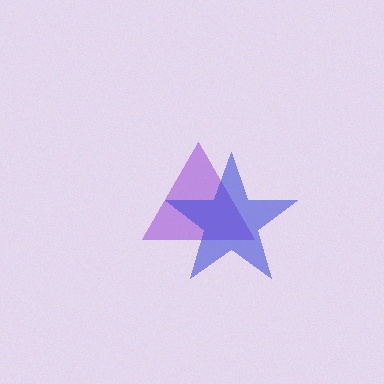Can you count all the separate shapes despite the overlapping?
Yes, there are 2 separate shapes.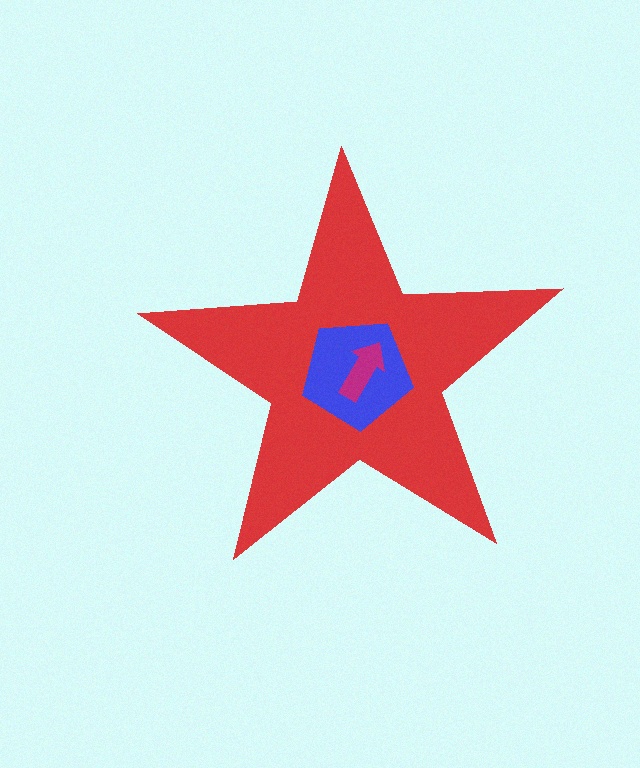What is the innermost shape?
The magenta arrow.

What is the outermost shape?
The red star.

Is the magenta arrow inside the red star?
Yes.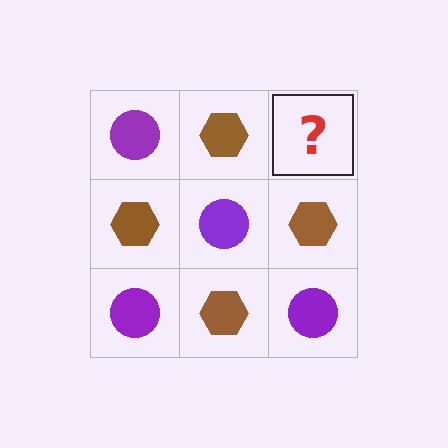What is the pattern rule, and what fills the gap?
The rule is that it alternates purple circle and brown hexagon in a checkerboard pattern. The gap should be filled with a purple circle.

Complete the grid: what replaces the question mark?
The question mark should be replaced with a purple circle.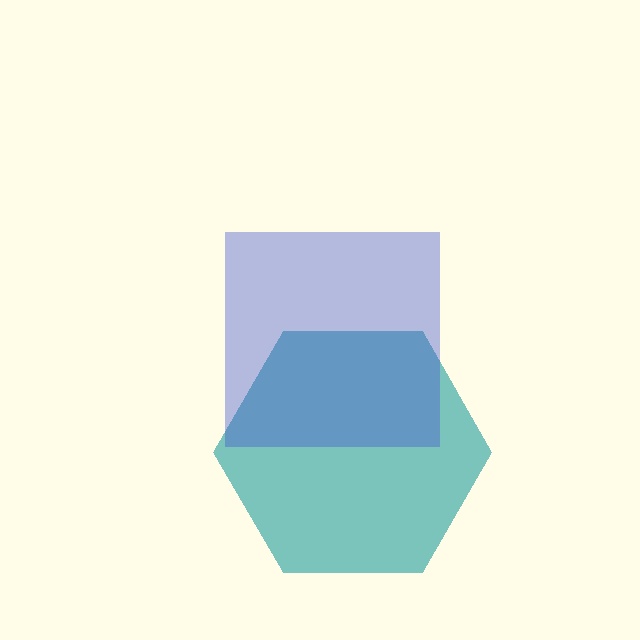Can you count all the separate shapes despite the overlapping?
Yes, there are 2 separate shapes.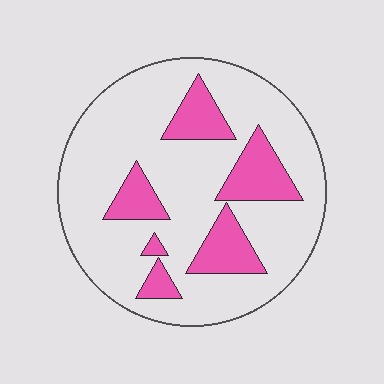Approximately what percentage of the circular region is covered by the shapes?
Approximately 20%.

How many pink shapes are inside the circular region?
6.